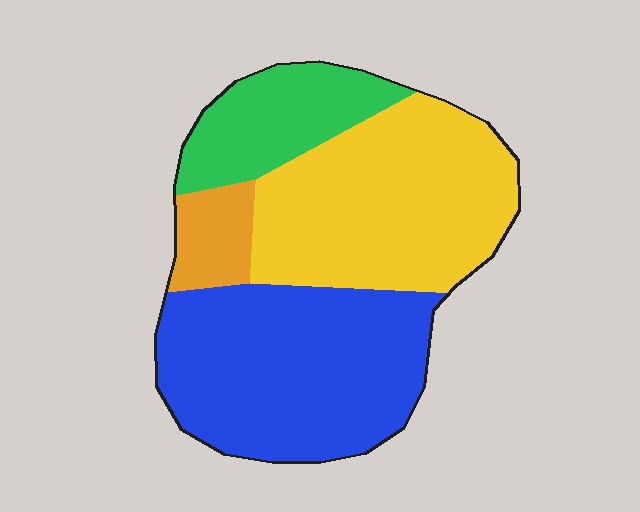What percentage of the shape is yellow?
Yellow covers about 35% of the shape.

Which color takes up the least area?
Orange, at roughly 5%.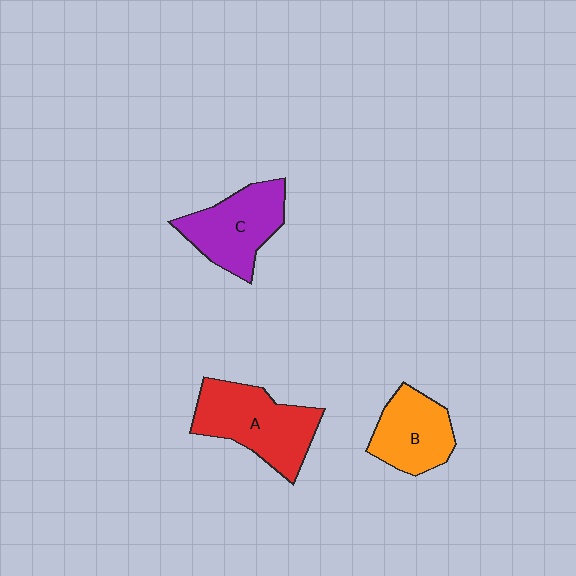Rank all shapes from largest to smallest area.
From largest to smallest: A (red), C (purple), B (orange).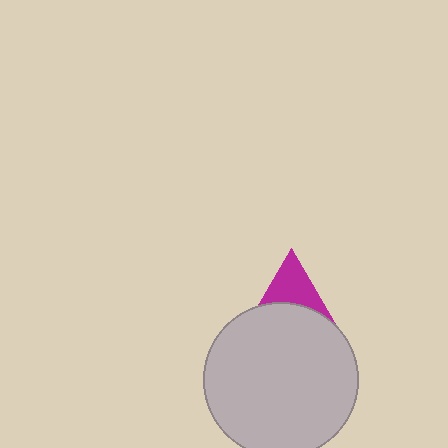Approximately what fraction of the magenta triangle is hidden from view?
Roughly 56% of the magenta triangle is hidden behind the light gray circle.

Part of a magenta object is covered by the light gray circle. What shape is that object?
It is a triangle.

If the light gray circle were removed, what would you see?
You would see the complete magenta triangle.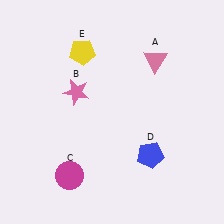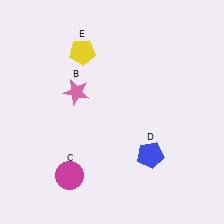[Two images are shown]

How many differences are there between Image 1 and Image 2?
There is 1 difference between the two images.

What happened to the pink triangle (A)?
The pink triangle (A) was removed in Image 2. It was in the top-right area of Image 1.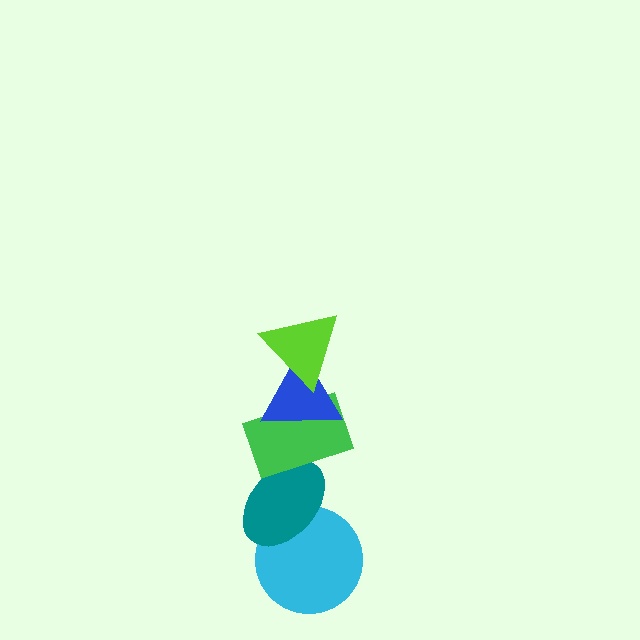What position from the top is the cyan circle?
The cyan circle is 5th from the top.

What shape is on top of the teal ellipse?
The green rectangle is on top of the teal ellipse.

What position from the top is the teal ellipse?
The teal ellipse is 4th from the top.